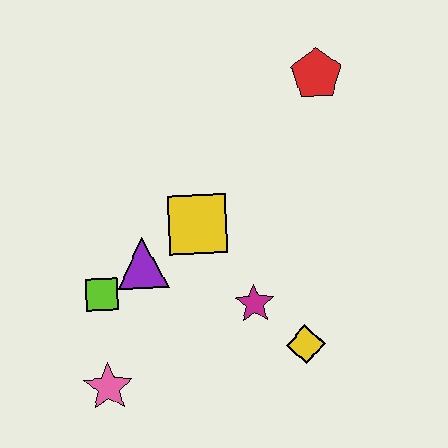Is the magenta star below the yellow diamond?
No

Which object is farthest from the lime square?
The red pentagon is farthest from the lime square.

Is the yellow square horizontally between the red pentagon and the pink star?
Yes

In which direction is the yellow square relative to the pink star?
The yellow square is above the pink star.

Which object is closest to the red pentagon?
The yellow square is closest to the red pentagon.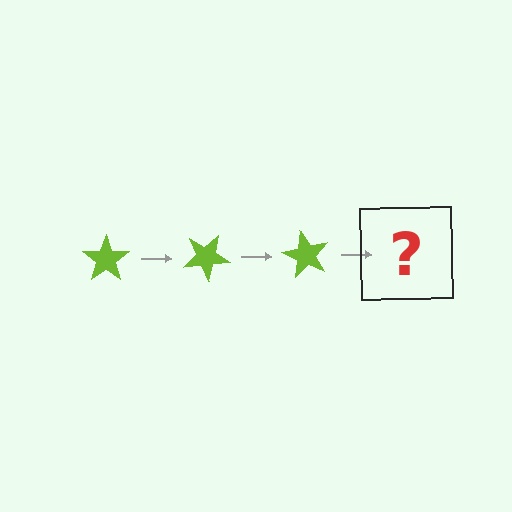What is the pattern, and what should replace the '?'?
The pattern is that the star rotates 30 degrees each step. The '?' should be a lime star rotated 90 degrees.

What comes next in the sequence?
The next element should be a lime star rotated 90 degrees.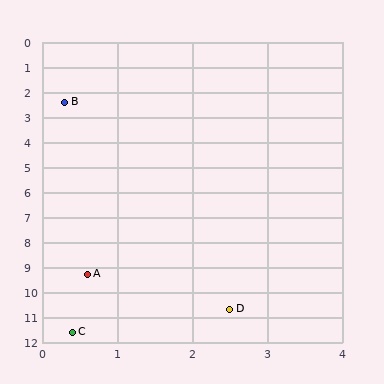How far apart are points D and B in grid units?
Points D and B are about 8.6 grid units apart.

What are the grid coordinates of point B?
Point B is at approximately (0.3, 2.4).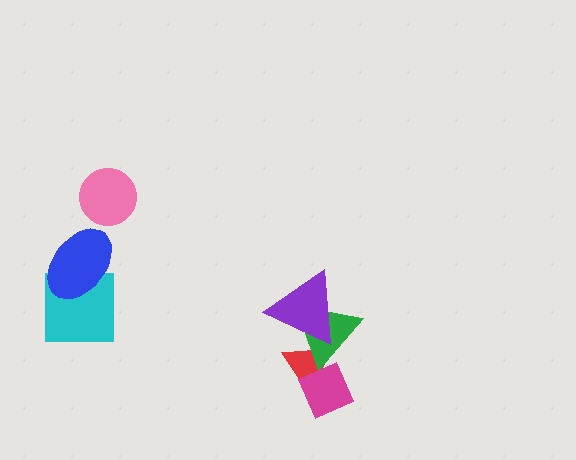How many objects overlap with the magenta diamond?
2 objects overlap with the magenta diamond.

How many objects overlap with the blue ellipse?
1 object overlaps with the blue ellipse.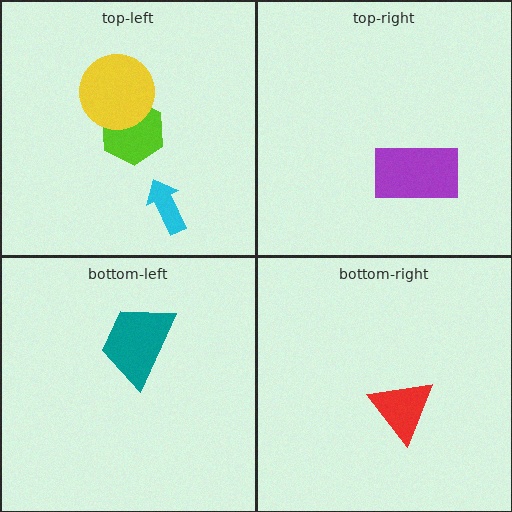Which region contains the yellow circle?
The top-left region.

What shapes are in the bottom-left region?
The teal trapezoid.